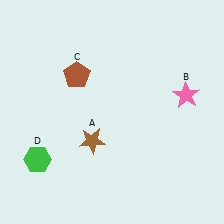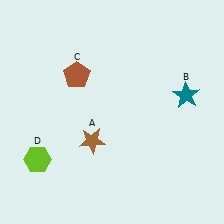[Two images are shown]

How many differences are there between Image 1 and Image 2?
There are 2 differences between the two images.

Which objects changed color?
B changed from pink to teal. D changed from green to lime.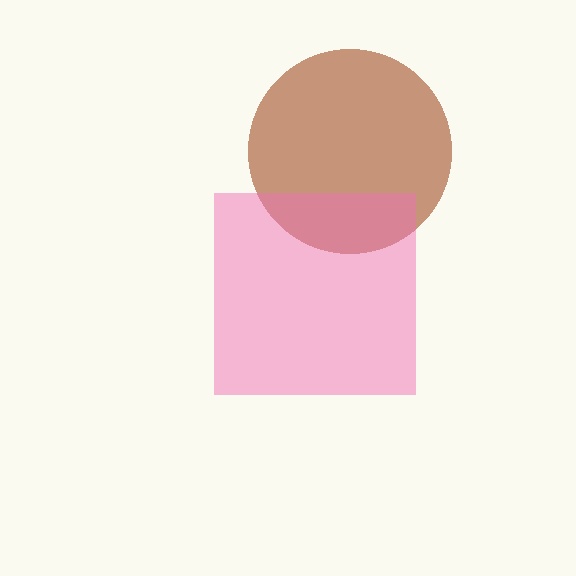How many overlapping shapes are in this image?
There are 2 overlapping shapes in the image.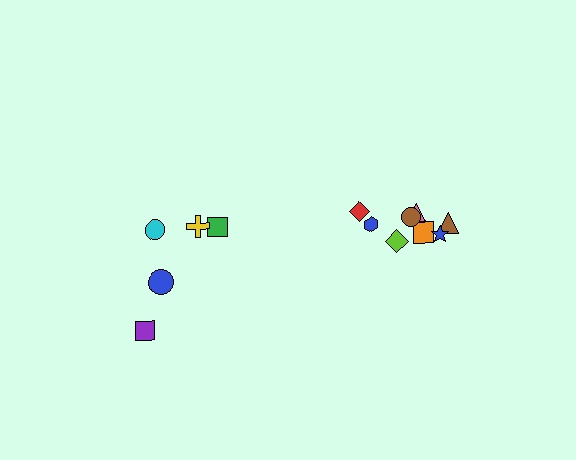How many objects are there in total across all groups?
There are 13 objects.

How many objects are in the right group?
There are 8 objects.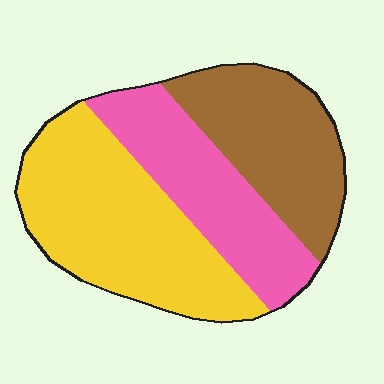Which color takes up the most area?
Yellow, at roughly 45%.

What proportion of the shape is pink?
Pink covers 28% of the shape.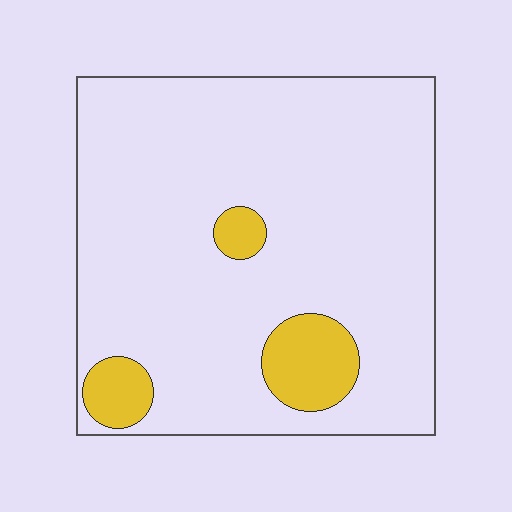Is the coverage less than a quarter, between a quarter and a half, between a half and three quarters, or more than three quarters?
Less than a quarter.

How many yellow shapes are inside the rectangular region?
3.